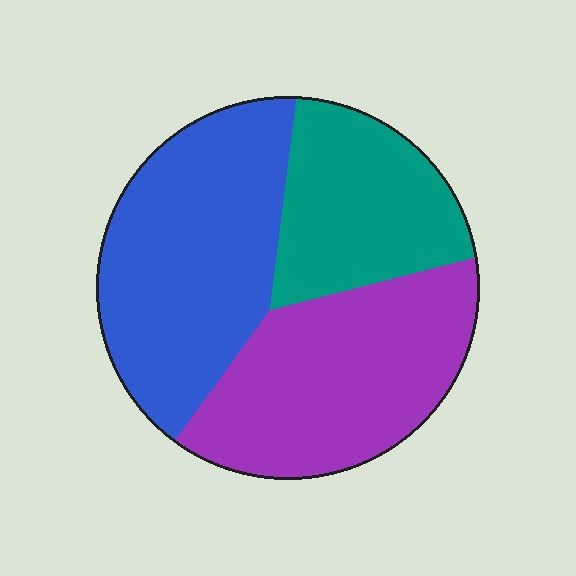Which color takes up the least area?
Teal, at roughly 25%.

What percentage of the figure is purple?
Purple covers around 35% of the figure.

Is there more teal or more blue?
Blue.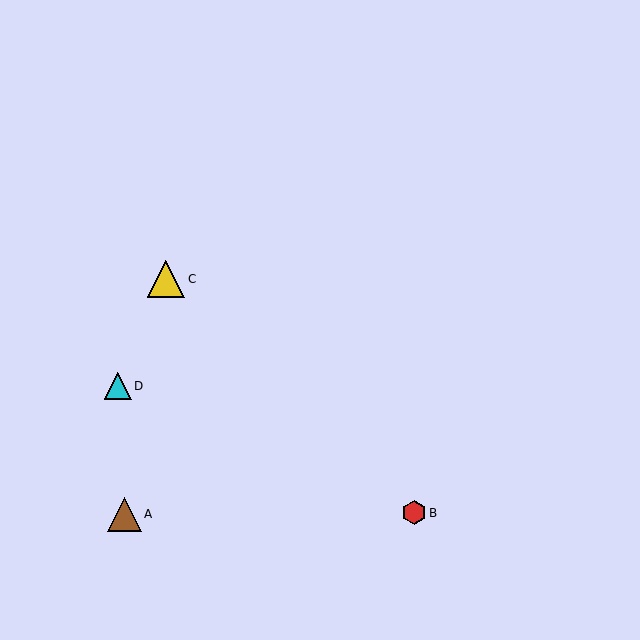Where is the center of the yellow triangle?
The center of the yellow triangle is at (166, 279).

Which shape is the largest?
The yellow triangle (labeled C) is the largest.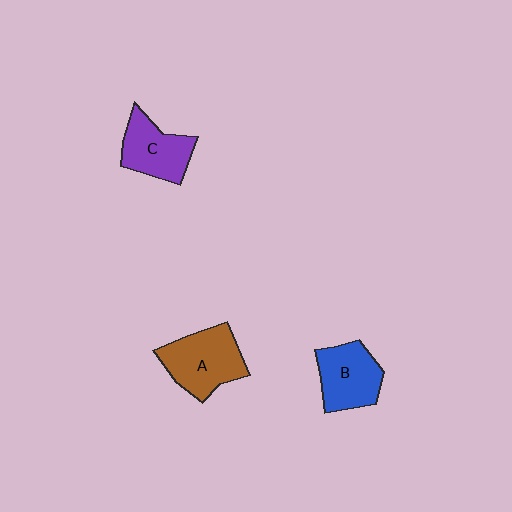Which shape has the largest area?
Shape A (brown).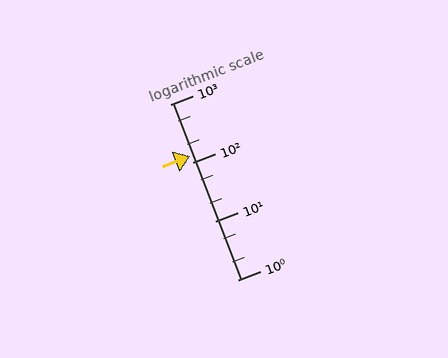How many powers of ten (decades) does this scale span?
The scale spans 3 decades, from 1 to 1000.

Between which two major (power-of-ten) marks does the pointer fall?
The pointer is between 100 and 1000.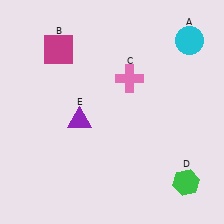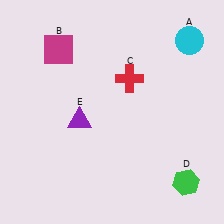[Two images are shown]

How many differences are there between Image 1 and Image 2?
There is 1 difference between the two images.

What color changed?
The cross (C) changed from pink in Image 1 to red in Image 2.